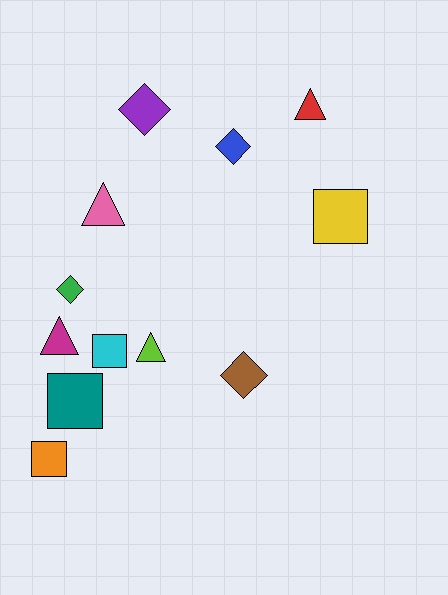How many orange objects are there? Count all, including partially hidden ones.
There is 1 orange object.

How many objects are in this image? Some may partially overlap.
There are 12 objects.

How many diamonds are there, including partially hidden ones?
There are 4 diamonds.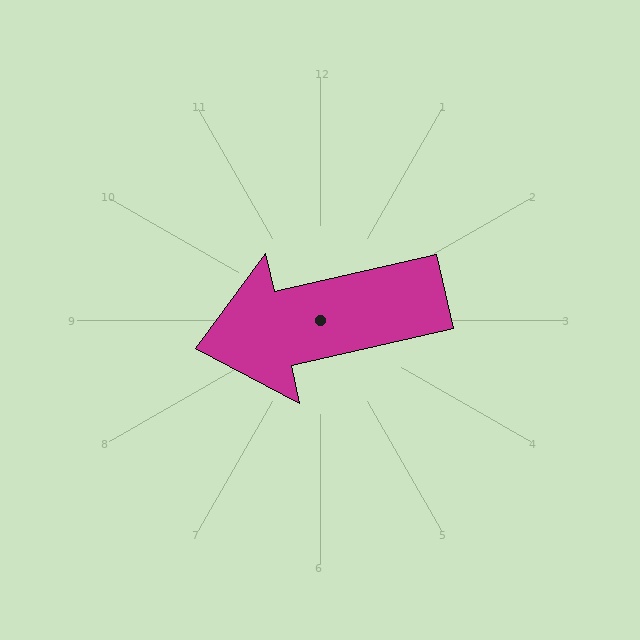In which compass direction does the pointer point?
West.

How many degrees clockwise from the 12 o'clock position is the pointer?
Approximately 257 degrees.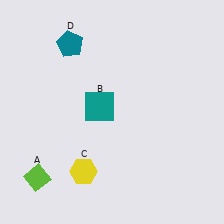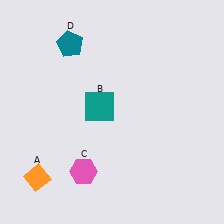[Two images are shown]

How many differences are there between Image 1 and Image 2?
There are 2 differences between the two images.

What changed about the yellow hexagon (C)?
In Image 1, C is yellow. In Image 2, it changed to pink.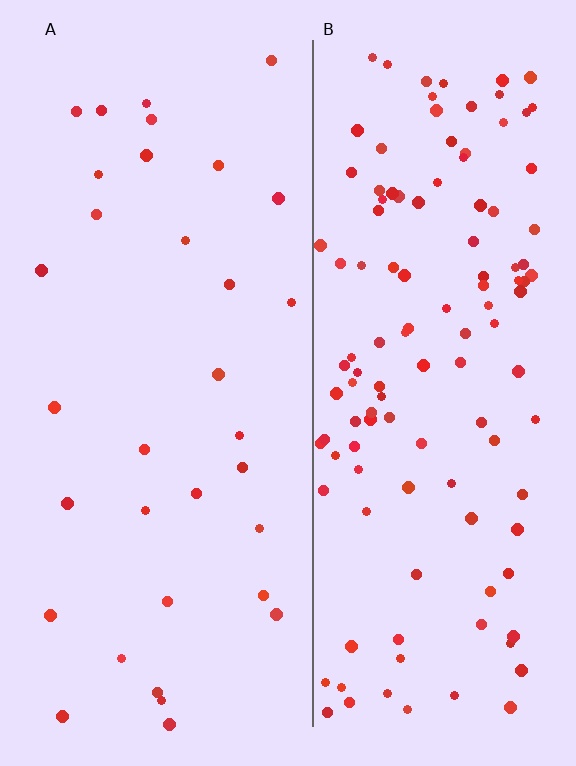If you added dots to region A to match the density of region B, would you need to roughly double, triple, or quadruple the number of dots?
Approximately quadruple.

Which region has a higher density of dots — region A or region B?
B (the right).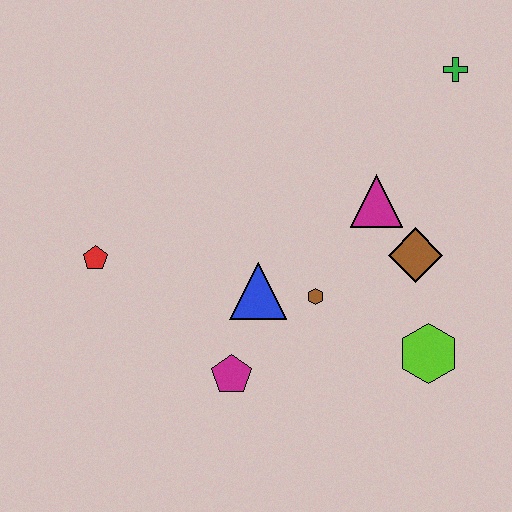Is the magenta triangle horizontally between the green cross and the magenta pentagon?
Yes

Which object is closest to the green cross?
The magenta triangle is closest to the green cross.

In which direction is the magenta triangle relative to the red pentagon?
The magenta triangle is to the right of the red pentagon.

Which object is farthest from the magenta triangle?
The red pentagon is farthest from the magenta triangle.